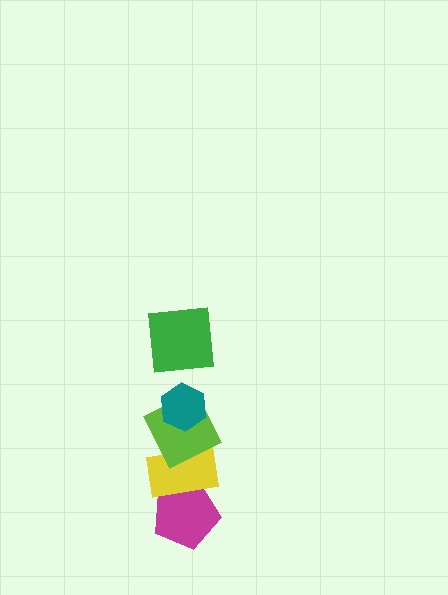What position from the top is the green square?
The green square is 1st from the top.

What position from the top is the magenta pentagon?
The magenta pentagon is 5th from the top.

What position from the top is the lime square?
The lime square is 3rd from the top.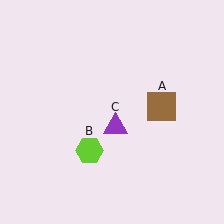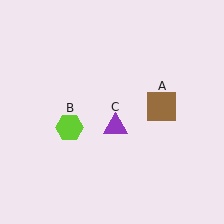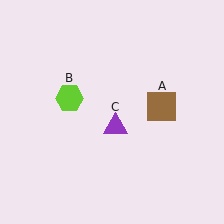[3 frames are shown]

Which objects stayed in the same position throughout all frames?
Brown square (object A) and purple triangle (object C) remained stationary.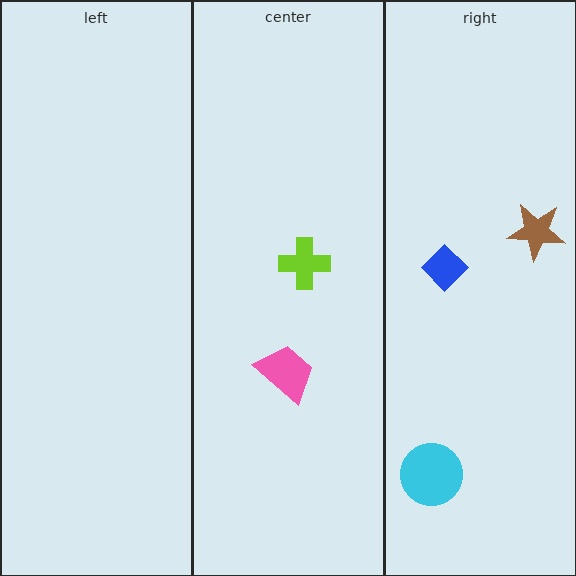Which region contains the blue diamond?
The right region.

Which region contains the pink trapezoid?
The center region.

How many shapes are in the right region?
3.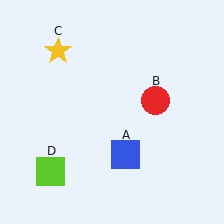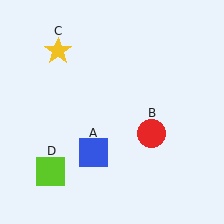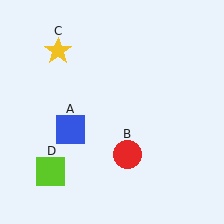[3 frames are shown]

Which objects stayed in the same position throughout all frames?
Yellow star (object C) and lime square (object D) remained stationary.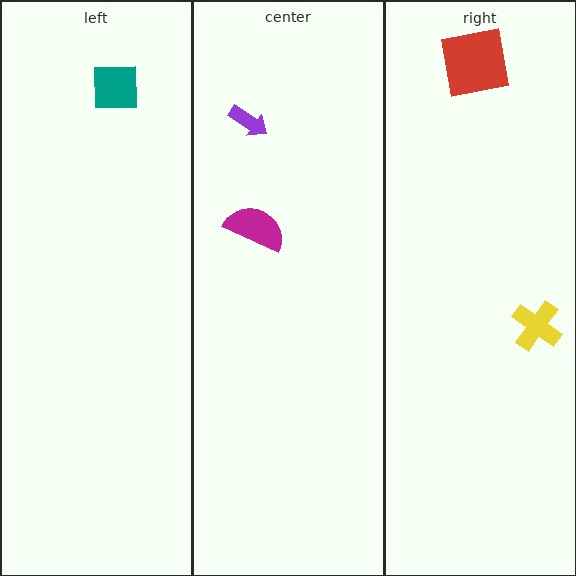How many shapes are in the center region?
2.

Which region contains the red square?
The right region.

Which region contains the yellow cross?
The right region.